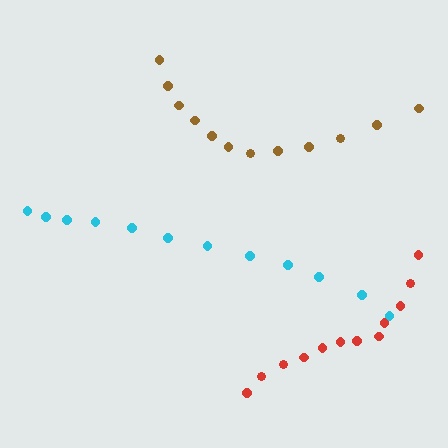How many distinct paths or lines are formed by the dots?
There are 3 distinct paths.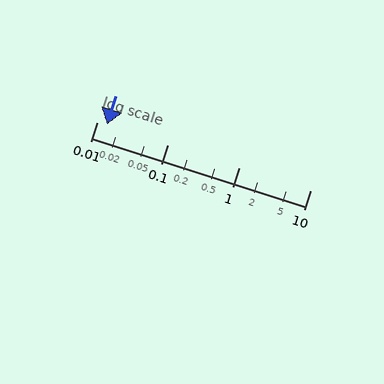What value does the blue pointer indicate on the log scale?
The pointer indicates approximately 0.014.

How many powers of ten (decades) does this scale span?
The scale spans 3 decades, from 0.01 to 10.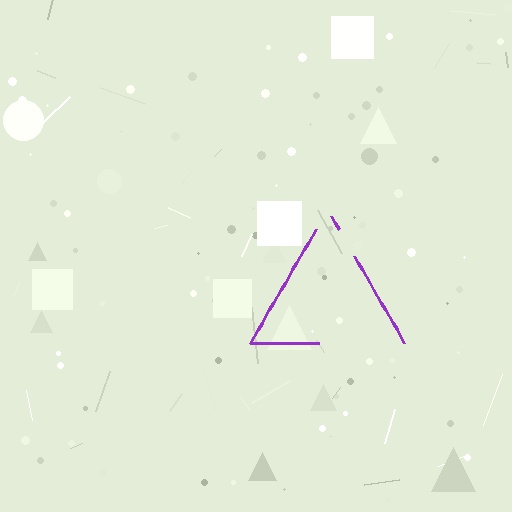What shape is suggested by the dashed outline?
The dashed outline suggests a triangle.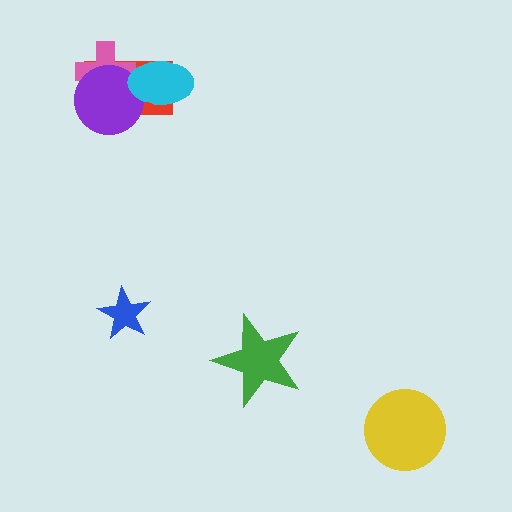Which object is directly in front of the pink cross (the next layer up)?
The purple circle is directly in front of the pink cross.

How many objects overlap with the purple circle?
3 objects overlap with the purple circle.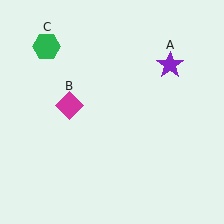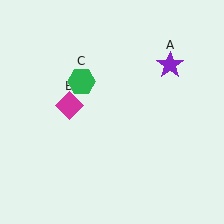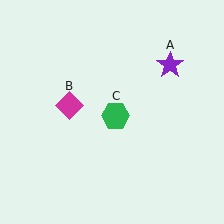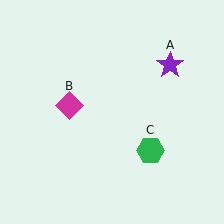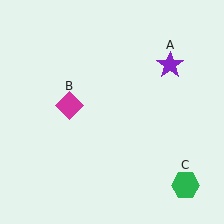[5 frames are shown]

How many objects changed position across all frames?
1 object changed position: green hexagon (object C).